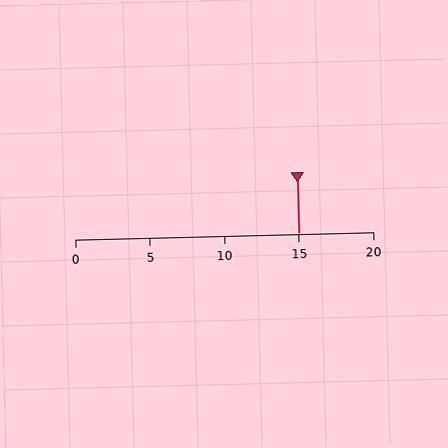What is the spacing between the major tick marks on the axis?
The major ticks are spaced 5 apart.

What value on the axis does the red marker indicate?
The marker indicates approximately 15.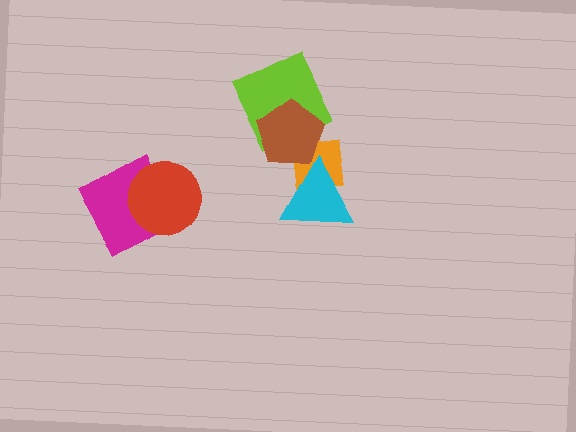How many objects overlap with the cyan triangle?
2 objects overlap with the cyan triangle.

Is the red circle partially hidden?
No, no other shape covers it.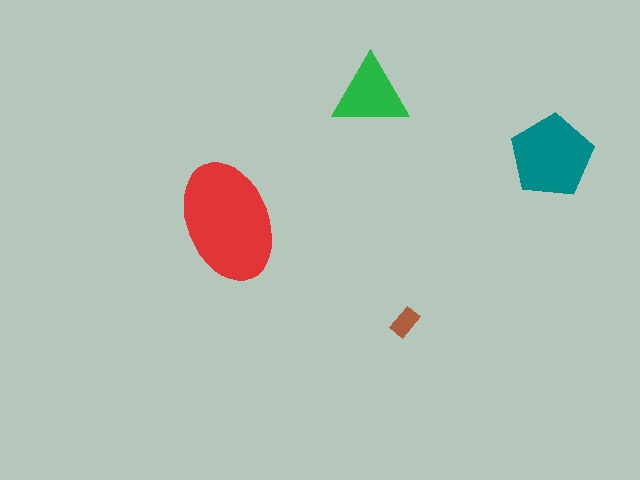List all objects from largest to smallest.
The red ellipse, the teal pentagon, the green triangle, the brown rectangle.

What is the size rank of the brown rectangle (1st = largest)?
4th.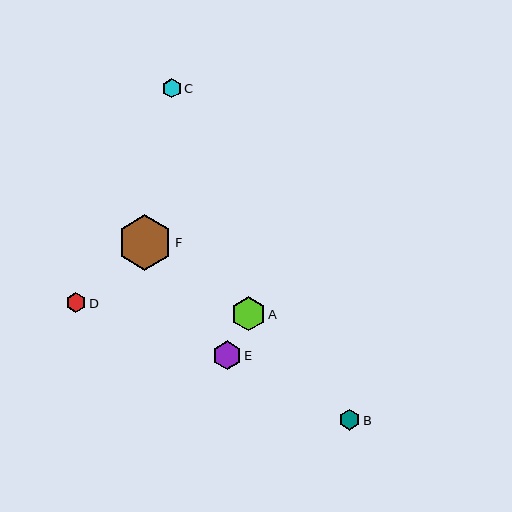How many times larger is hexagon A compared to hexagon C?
Hexagon A is approximately 1.8 times the size of hexagon C.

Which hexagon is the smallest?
Hexagon C is the smallest with a size of approximately 19 pixels.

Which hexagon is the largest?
Hexagon F is the largest with a size of approximately 55 pixels.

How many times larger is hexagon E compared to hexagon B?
Hexagon E is approximately 1.3 times the size of hexagon B.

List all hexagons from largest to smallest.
From largest to smallest: F, A, E, B, D, C.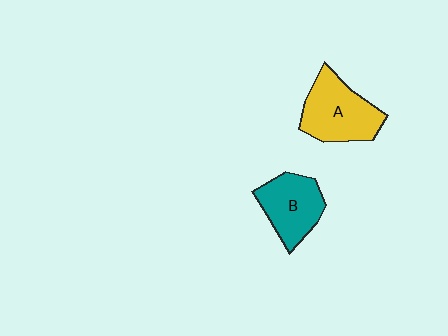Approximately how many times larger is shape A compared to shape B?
Approximately 1.2 times.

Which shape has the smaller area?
Shape B (teal).